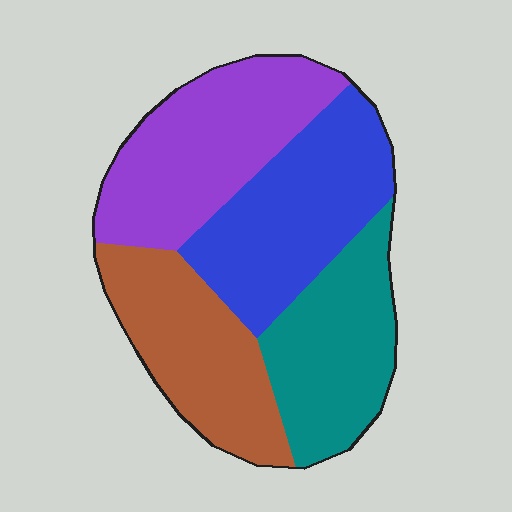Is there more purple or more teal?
Purple.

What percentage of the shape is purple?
Purple takes up about one quarter (1/4) of the shape.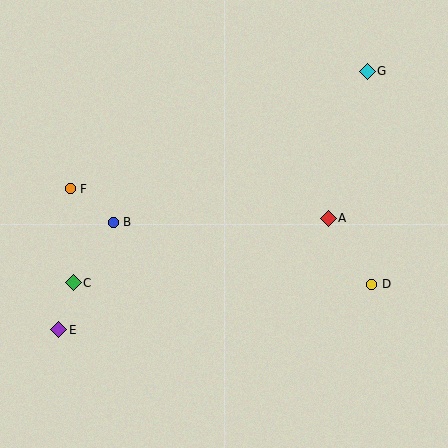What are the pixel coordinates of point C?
Point C is at (73, 283).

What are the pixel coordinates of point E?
Point E is at (59, 330).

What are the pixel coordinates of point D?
Point D is at (372, 284).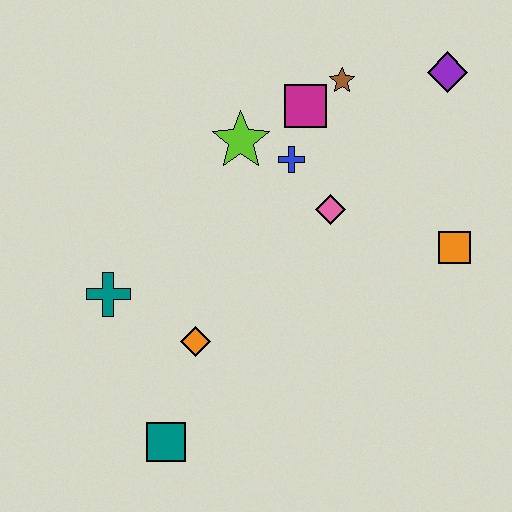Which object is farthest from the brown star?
The teal square is farthest from the brown star.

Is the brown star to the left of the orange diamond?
No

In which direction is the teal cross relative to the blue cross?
The teal cross is to the left of the blue cross.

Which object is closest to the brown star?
The magenta square is closest to the brown star.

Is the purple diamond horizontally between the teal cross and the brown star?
No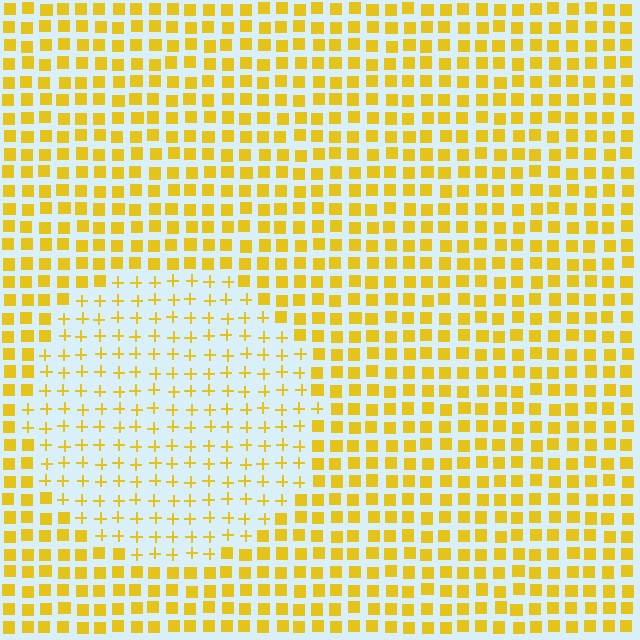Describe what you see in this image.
The image is filled with small yellow elements arranged in a uniform grid. A circle-shaped region contains plus signs, while the surrounding area contains squares. The boundary is defined purely by the change in element shape.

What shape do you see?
I see a circle.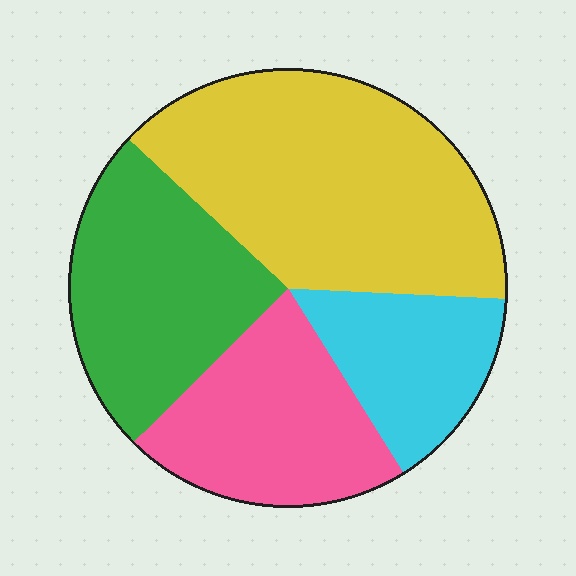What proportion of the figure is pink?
Pink covers 21% of the figure.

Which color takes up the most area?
Yellow, at roughly 40%.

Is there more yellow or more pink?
Yellow.